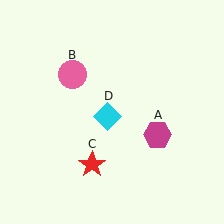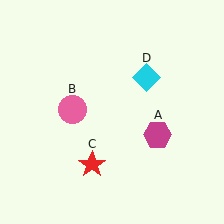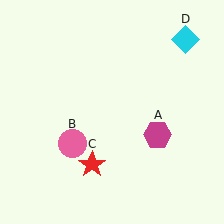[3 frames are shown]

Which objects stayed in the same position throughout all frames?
Magenta hexagon (object A) and red star (object C) remained stationary.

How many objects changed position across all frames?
2 objects changed position: pink circle (object B), cyan diamond (object D).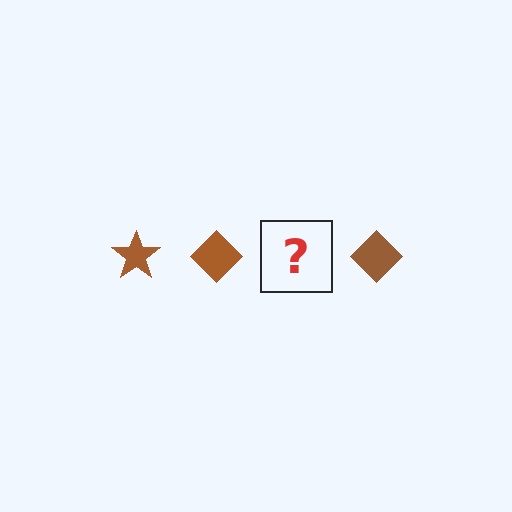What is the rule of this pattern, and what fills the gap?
The rule is that the pattern cycles through star, diamond shapes in brown. The gap should be filled with a brown star.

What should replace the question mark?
The question mark should be replaced with a brown star.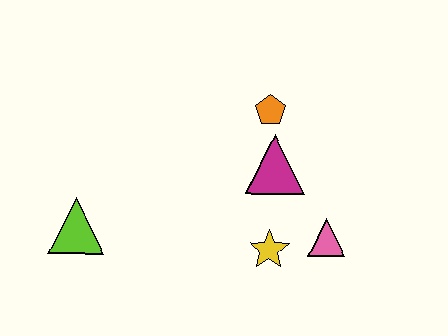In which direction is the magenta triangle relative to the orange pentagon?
The magenta triangle is below the orange pentagon.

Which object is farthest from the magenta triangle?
The lime triangle is farthest from the magenta triangle.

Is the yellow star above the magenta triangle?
No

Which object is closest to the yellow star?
The pink triangle is closest to the yellow star.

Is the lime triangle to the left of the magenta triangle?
Yes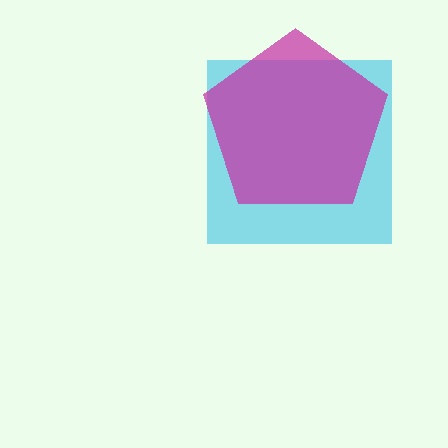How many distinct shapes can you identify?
There are 2 distinct shapes: a cyan square, a magenta pentagon.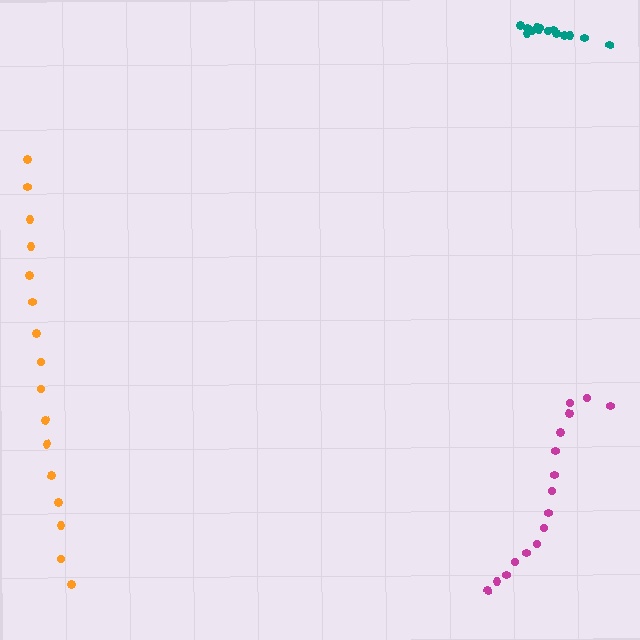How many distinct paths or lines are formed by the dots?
There are 3 distinct paths.